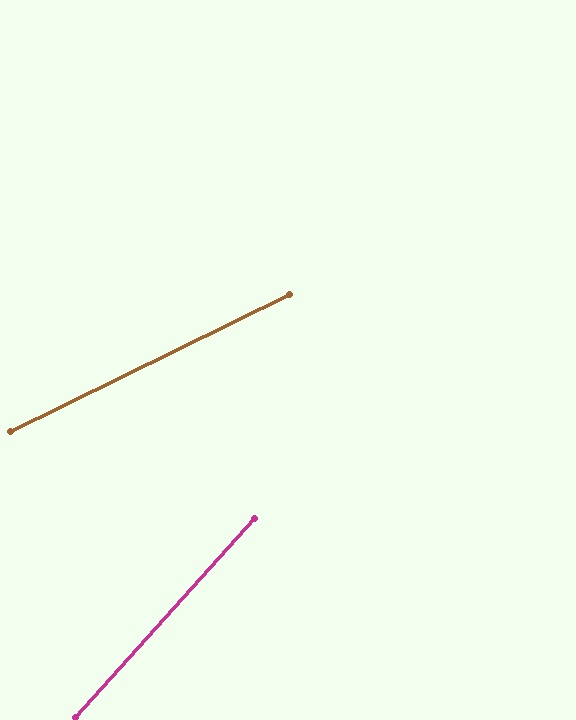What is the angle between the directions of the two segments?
Approximately 22 degrees.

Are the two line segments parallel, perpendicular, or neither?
Neither parallel nor perpendicular — they differ by about 22°.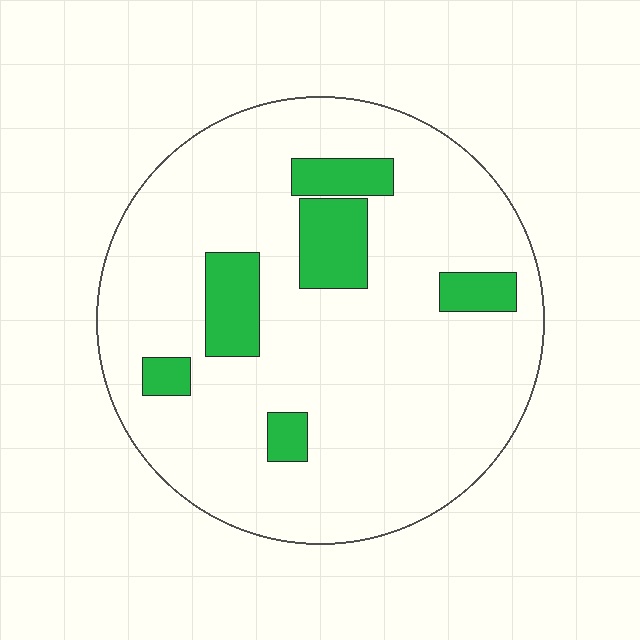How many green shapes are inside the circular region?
6.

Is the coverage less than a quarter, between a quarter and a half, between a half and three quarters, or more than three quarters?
Less than a quarter.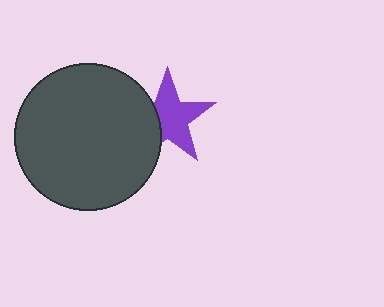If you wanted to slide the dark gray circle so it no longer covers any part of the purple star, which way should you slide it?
Slide it left — that is the most direct way to separate the two shapes.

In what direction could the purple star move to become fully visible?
The purple star could move right. That would shift it out from behind the dark gray circle entirely.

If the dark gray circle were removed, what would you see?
You would see the complete purple star.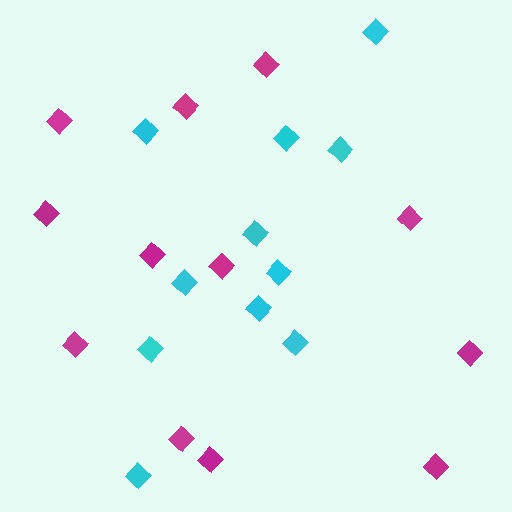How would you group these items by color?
There are 2 groups: one group of cyan diamonds (11) and one group of magenta diamonds (12).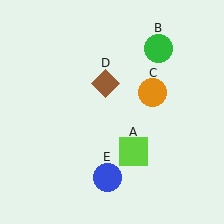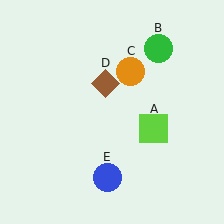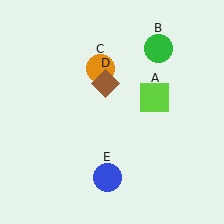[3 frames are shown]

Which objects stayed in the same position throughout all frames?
Green circle (object B) and brown diamond (object D) and blue circle (object E) remained stationary.